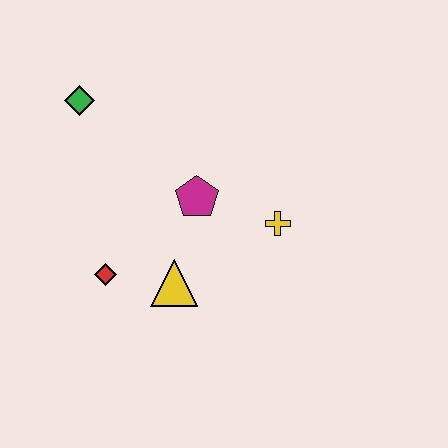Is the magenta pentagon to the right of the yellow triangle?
Yes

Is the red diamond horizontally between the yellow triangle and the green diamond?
Yes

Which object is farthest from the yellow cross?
The green diamond is farthest from the yellow cross.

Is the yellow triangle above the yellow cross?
No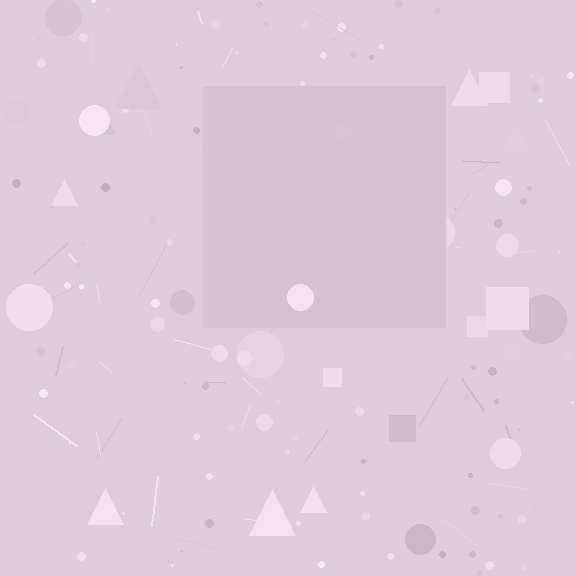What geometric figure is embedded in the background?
A square is embedded in the background.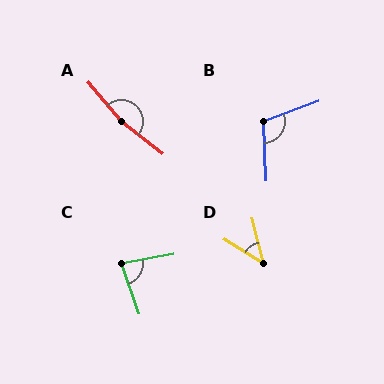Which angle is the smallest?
D, at approximately 45 degrees.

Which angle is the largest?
A, at approximately 168 degrees.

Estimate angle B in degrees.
Approximately 108 degrees.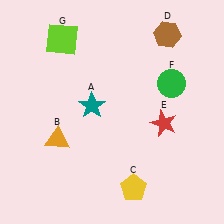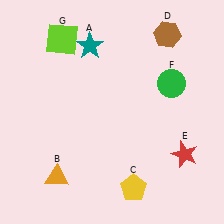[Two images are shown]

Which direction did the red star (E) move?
The red star (E) moved down.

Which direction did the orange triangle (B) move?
The orange triangle (B) moved down.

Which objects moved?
The objects that moved are: the teal star (A), the orange triangle (B), the red star (E).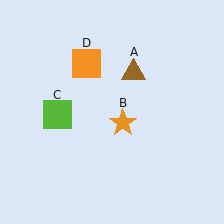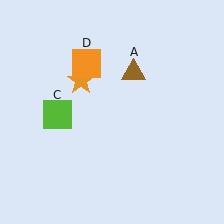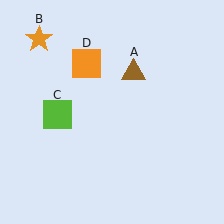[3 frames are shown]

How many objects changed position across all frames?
1 object changed position: orange star (object B).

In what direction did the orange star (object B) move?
The orange star (object B) moved up and to the left.